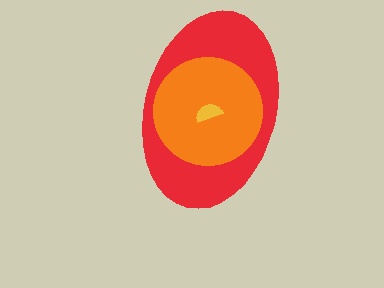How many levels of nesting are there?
3.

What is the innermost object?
The yellow semicircle.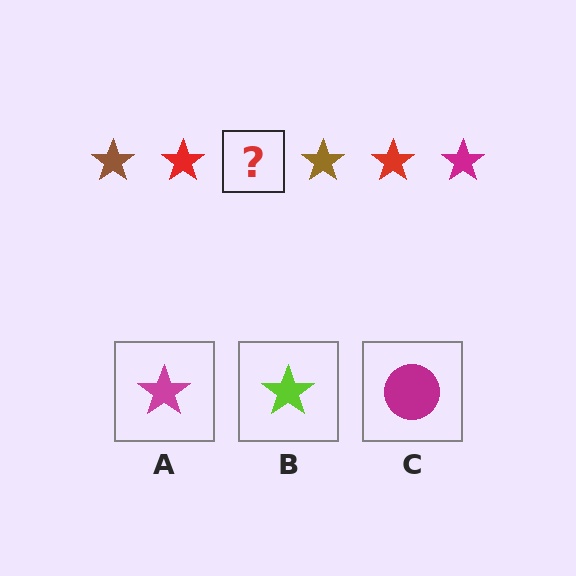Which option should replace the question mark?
Option A.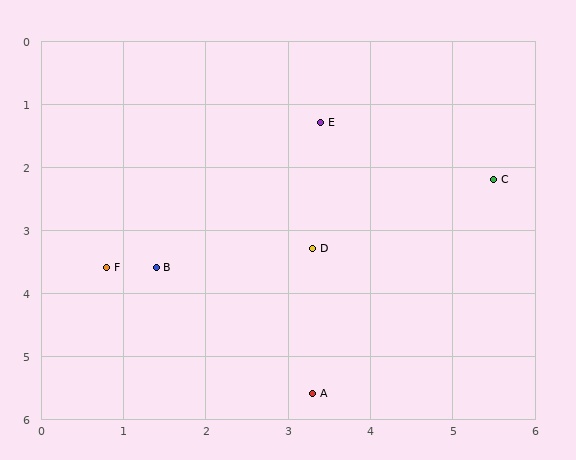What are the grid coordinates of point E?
Point E is at approximately (3.4, 1.3).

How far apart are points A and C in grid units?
Points A and C are about 4.0 grid units apart.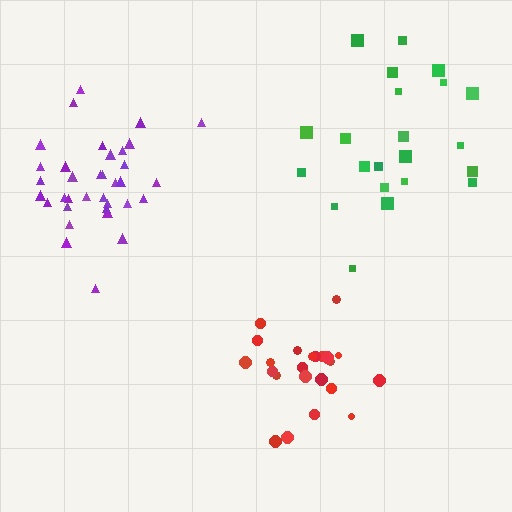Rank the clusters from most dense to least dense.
purple, red, green.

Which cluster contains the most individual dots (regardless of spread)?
Purple (35).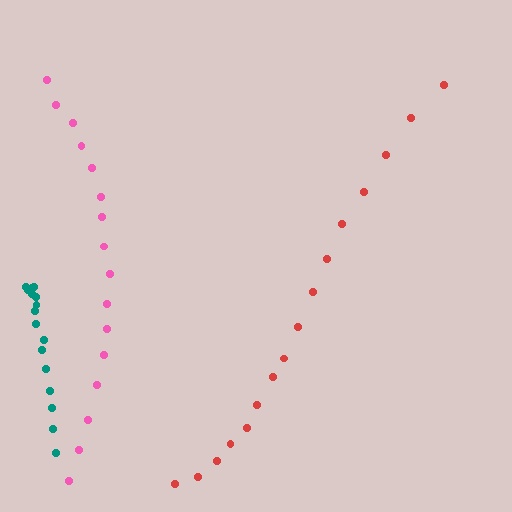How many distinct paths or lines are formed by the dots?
There are 3 distinct paths.